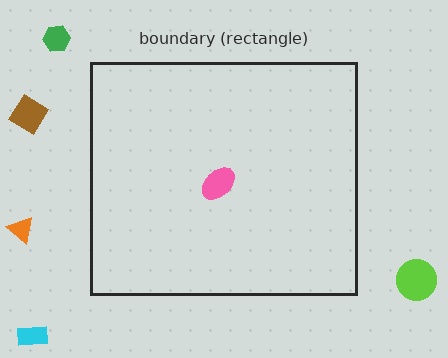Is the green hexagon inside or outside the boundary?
Outside.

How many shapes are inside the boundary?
1 inside, 5 outside.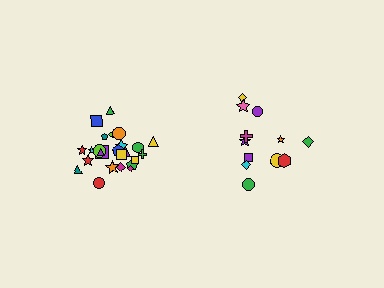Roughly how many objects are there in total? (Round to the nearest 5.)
Roughly 35 objects in total.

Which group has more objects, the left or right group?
The left group.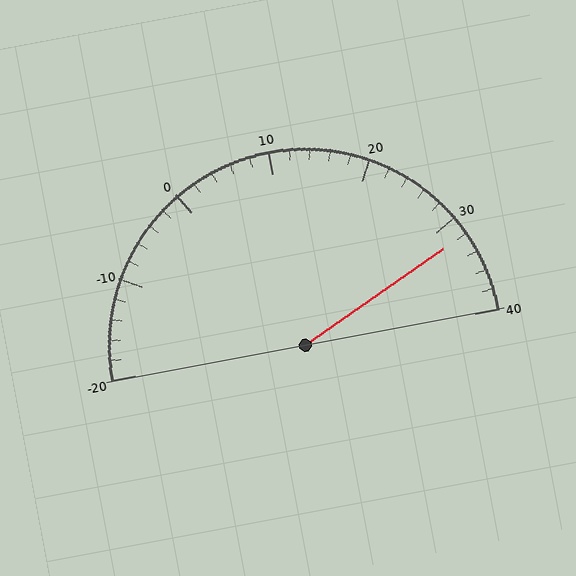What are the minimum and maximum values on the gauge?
The gauge ranges from -20 to 40.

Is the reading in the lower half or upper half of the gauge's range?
The reading is in the upper half of the range (-20 to 40).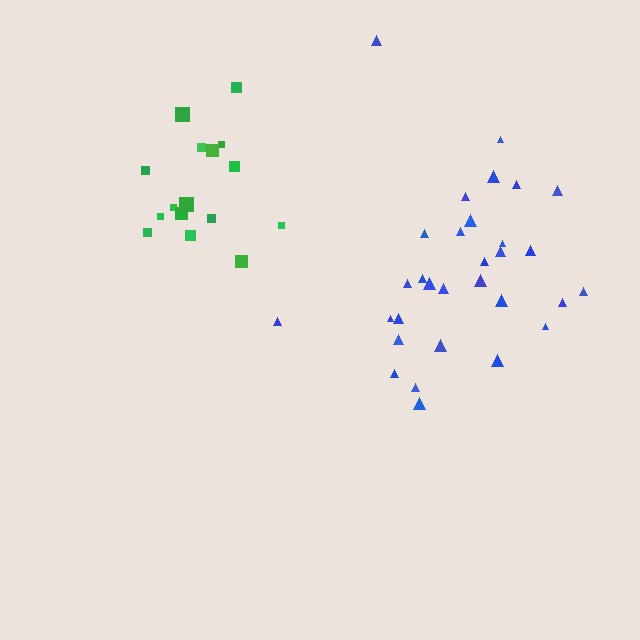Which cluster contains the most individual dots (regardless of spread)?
Blue (31).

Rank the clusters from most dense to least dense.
green, blue.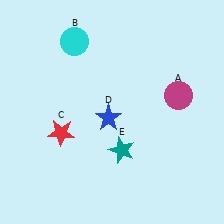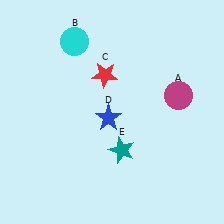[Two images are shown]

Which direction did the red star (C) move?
The red star (C) moved up.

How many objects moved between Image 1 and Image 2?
1 object moved between the two images.